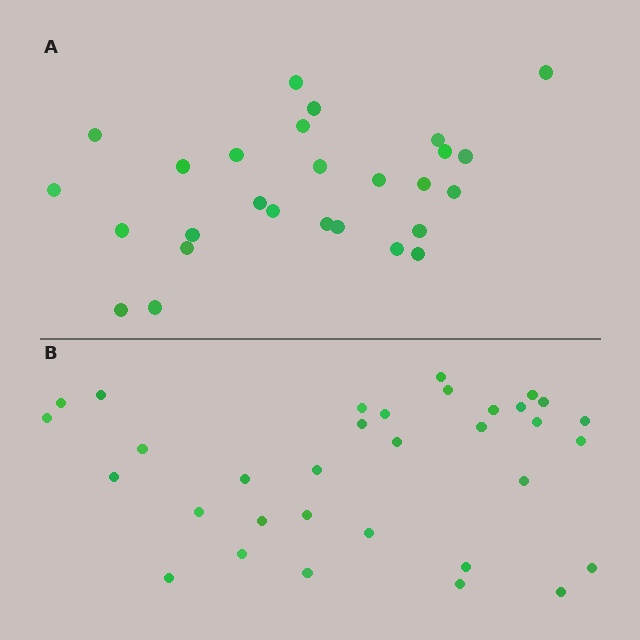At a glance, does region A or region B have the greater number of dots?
Region B (the bottom region) has more dots.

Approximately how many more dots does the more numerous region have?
Region B has about 6 more dots than region A.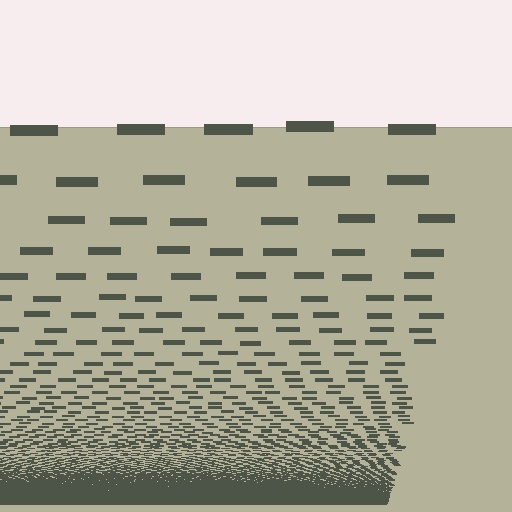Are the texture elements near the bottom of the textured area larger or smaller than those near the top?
Smaller. The gradient is inverted — elements near the bottom are smaller and denser.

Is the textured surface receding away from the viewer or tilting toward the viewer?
The surface appears to tilt toward the viewer. Texture elements get larger and sparser toward the top.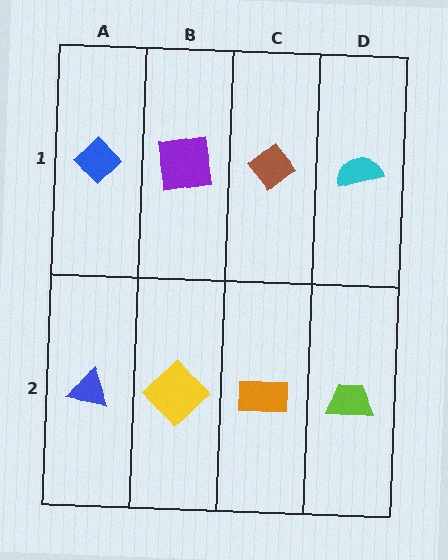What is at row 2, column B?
A yellow diamond.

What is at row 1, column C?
A brown diamond.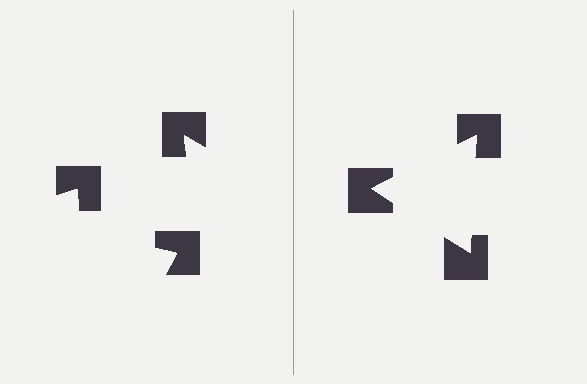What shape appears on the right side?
An illusory triangle.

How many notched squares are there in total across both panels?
6 — 3 on each side.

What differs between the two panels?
The notched squares are positioned identically on both sides; only the wedge orientations differ. On the right they align to a triangle; on the left they are misaligned.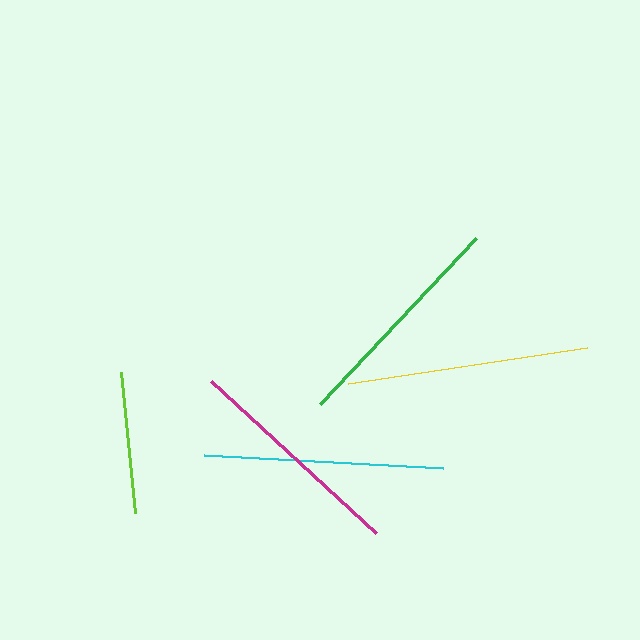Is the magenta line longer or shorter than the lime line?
The magenta line is longer than the lime line.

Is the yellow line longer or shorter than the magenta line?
The yellow line is longer than the magenta line.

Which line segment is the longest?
The yellow line is the longest at approximately 242 pixels.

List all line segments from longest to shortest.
From longest to shortest: yellow, cyan, green, magenta, lime.